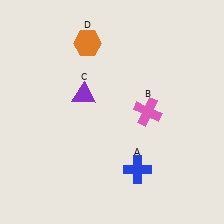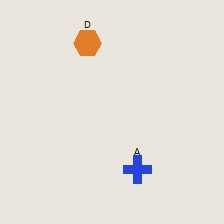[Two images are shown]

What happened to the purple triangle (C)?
The purple triangle (C) was removed in Image 2. It was in the top-left area of Image 1.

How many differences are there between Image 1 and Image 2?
There are 2 differences between the two images.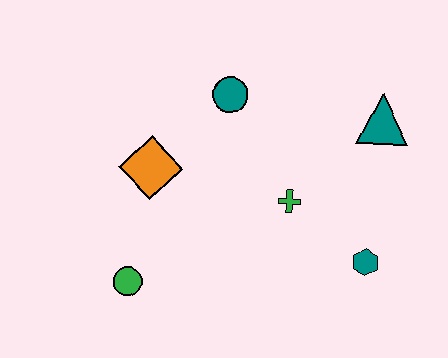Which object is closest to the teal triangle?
The green cross is closest to the teal triangle.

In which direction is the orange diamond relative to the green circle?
The orange diamond is above the green circle.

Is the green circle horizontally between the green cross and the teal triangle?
No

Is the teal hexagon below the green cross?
Yes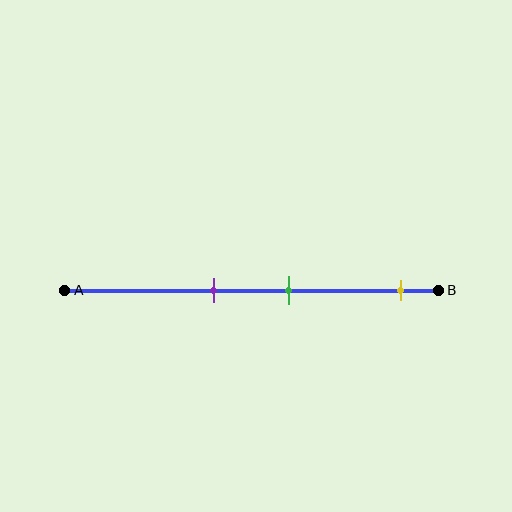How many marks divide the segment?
There are 3 marks dividing the segment.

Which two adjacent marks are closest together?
The purple and green marks are the closest adjacent pair.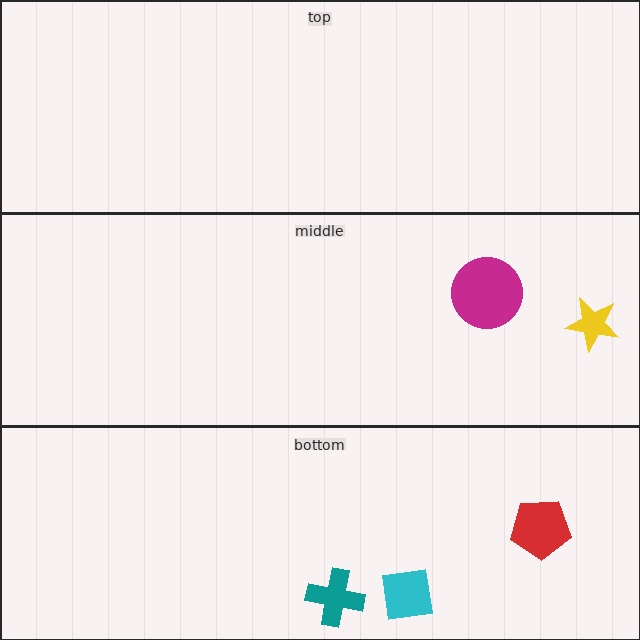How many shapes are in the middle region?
2.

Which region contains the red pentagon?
The bottom region.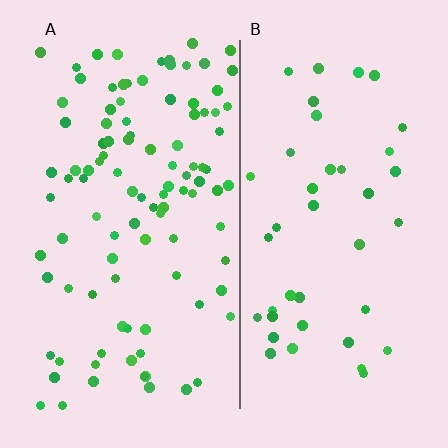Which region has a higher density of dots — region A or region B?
A (the left).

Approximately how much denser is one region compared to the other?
Approximately 2.5× — region A over region B.